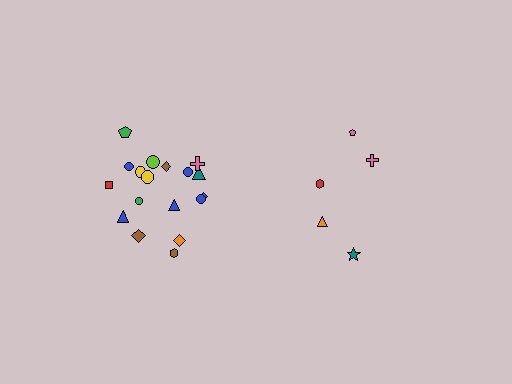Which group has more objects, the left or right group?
The left group.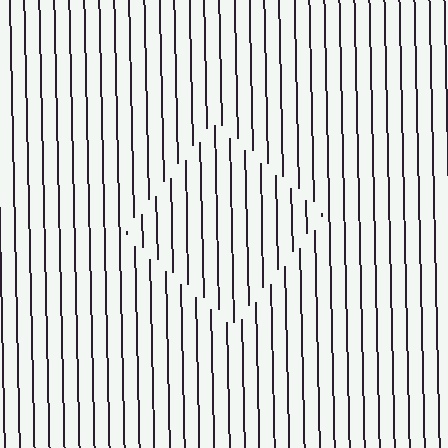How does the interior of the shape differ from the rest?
The interior of the shape contains the same grating, shifted by half a period — the contour is defined by the phase discontinuity where line-ends from the inner and outer gratings abut.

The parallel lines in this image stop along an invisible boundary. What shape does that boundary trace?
An illusory square. The interior of the shape contains the same grating, shifted by half a period — the contour is defined by the phase discontinuity where line-ends from the inner and outer gratings abut.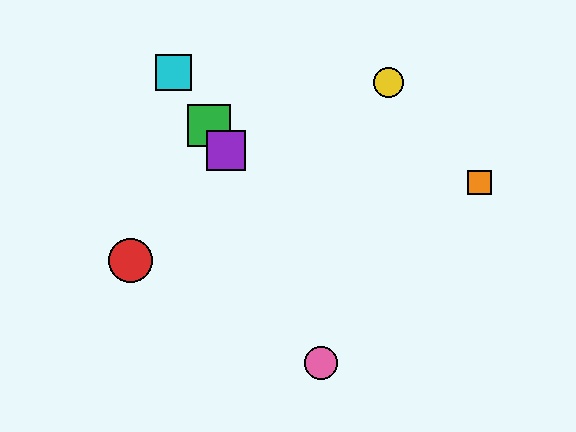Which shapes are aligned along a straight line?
The blue circle, the green square, the purple square, the cyan square are aligned along a straight line.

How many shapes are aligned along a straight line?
4 shapes (the blue circle, the green square, the purple square, the cyan square) are aligned along a straight line.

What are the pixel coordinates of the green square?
The green square is at (209, 125).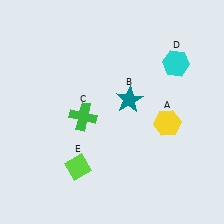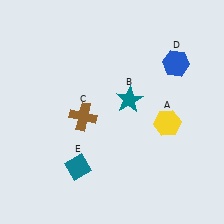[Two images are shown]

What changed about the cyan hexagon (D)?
In Image 1, D is cyan. In Image 2, it changed to blue.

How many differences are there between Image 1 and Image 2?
There are 3 differences between the two images.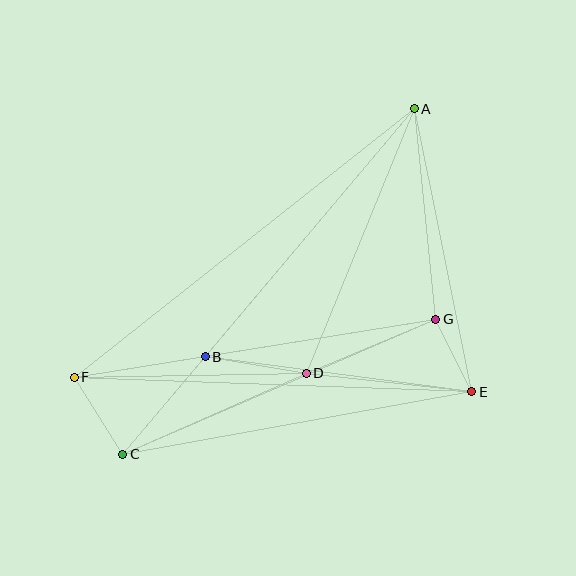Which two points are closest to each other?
Points E and G are closest to each other.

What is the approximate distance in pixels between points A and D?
The distance between A and D is approximately 286 pixels.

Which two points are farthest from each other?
Points A and C are farthest from each other.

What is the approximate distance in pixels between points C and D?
The distance between C and D is approximately 201 pixels.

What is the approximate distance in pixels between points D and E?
The distance between D and E is approximately 166 pixels.